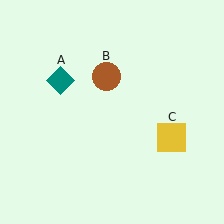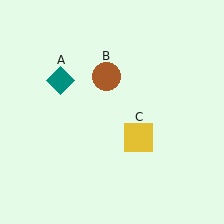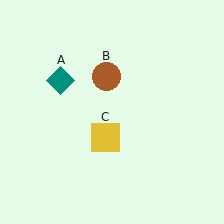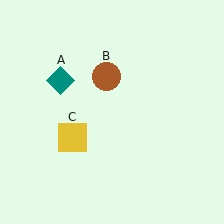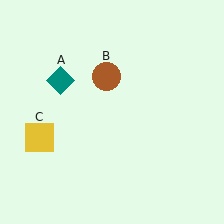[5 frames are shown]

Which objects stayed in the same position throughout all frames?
Teal diamond (object A) and brown circle (object B) remained stationary.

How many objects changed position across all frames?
1 object changed position: yellow square (object C).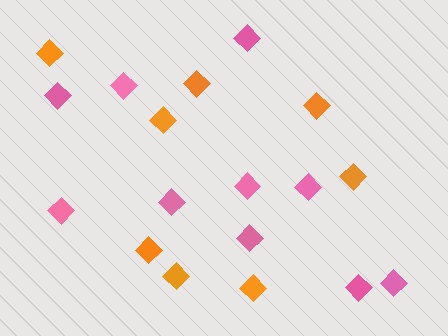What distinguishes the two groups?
There are 2 groups: one group of pink diamonds (10) and one group of orange diamonds (8).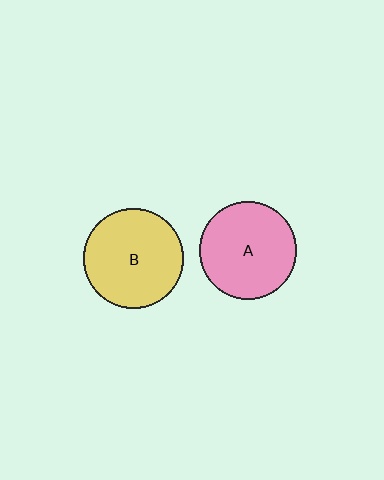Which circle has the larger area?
Circle B (yellow).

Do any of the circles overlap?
No, none of the circles overlap.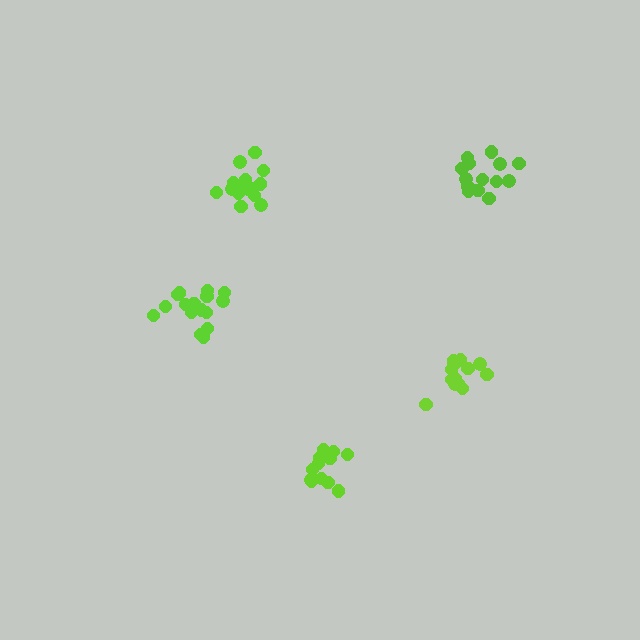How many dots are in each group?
Group 1: 14 dots, Group 2: 14 dots, Group 3: 15 dots, Group 4: 16 dots, Group 5: 14 dots (73 total).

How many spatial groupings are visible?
There are 5 spatial groupings.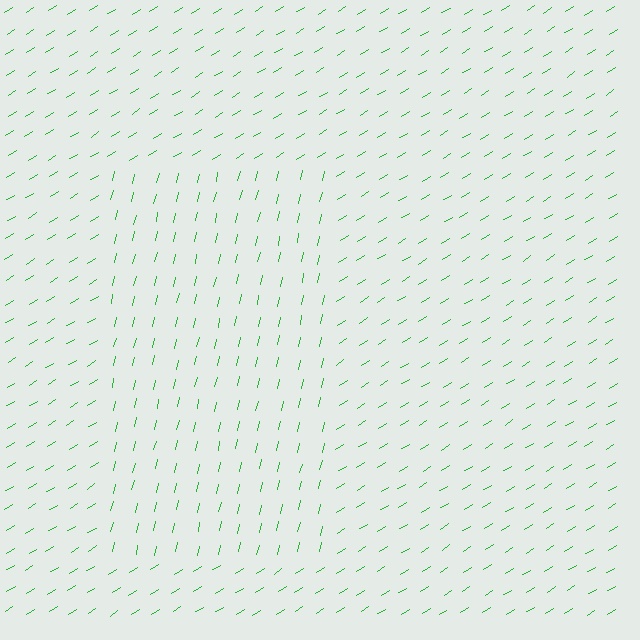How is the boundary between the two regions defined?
The boundary is defined purely by a change in line orientation (approximately 45 degrees difference). All lines are the same color and thickness.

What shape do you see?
I see a rectangle.